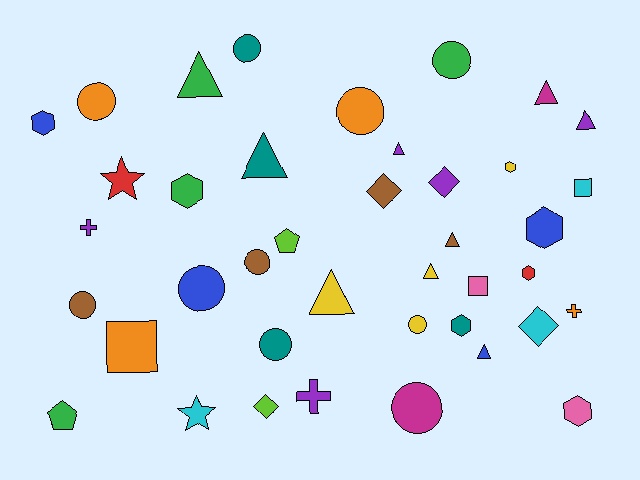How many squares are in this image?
There are 3 squares.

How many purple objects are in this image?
There are 5 purple objects.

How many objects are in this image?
There are 40 objects.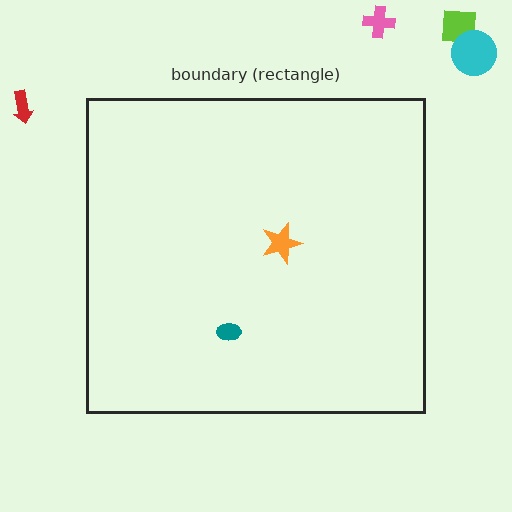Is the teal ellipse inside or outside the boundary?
Inside.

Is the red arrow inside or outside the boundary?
Outside.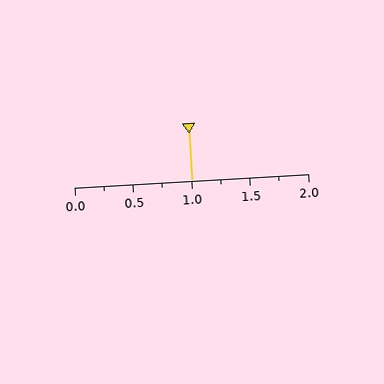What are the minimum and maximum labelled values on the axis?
The axis runs from 0.0 to 2.0.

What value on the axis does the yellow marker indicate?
The marker indicates approximately 1.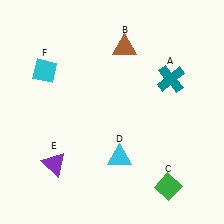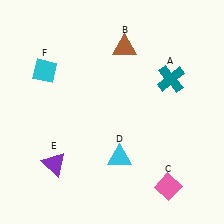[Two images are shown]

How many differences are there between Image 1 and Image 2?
There is 1 difference between the two images.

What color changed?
The diamond (C) changed from green in Image 1 to pink in Image 2.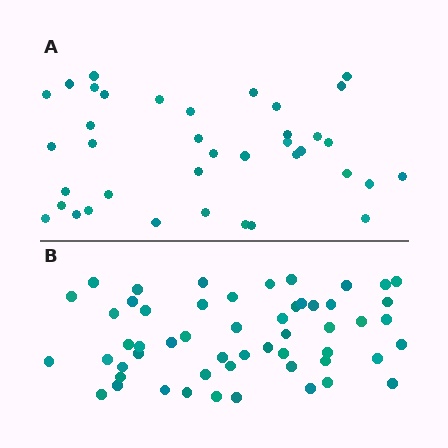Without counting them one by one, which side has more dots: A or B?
Region B (the bottom region) has more dots.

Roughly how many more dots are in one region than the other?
Region B has approximately 15 more dots than region A.